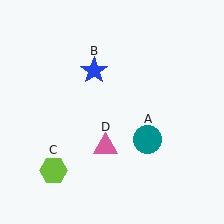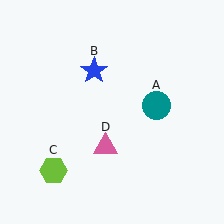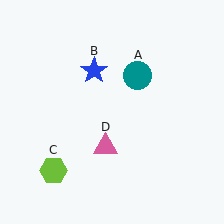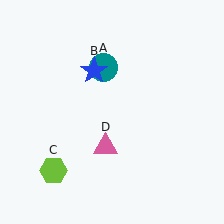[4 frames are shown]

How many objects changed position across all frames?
1 object changed position: teal circle (object A).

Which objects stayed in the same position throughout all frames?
Blue star (object B) and lime hexagon (object C) and pink triangle (object D) remained stationary.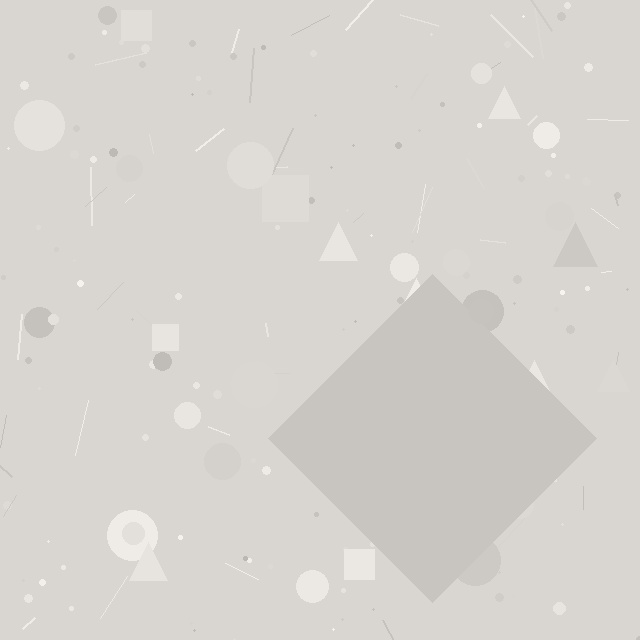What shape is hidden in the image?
A diamond is hidden in the image.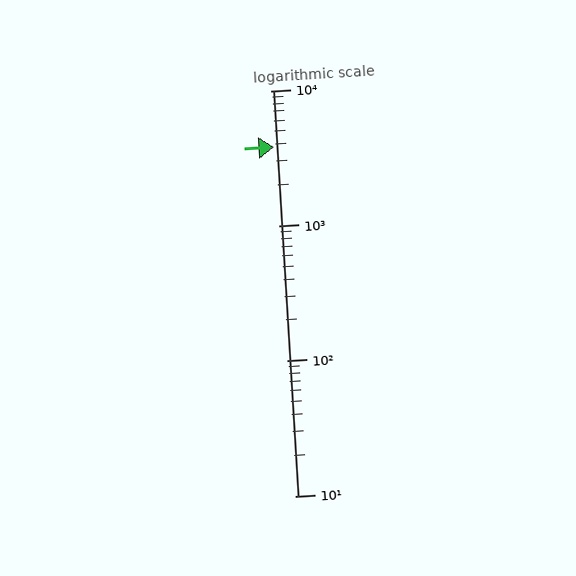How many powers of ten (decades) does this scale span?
The scale spans 3 decades, from 10 to 10000.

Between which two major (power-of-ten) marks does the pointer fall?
The pointer is between 1000 and 10000.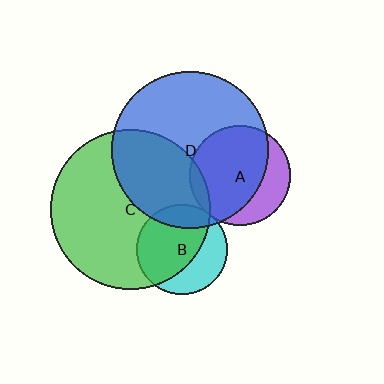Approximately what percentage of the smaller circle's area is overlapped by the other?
Approximately 10%.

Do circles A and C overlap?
Yes.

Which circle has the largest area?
Circle C (green).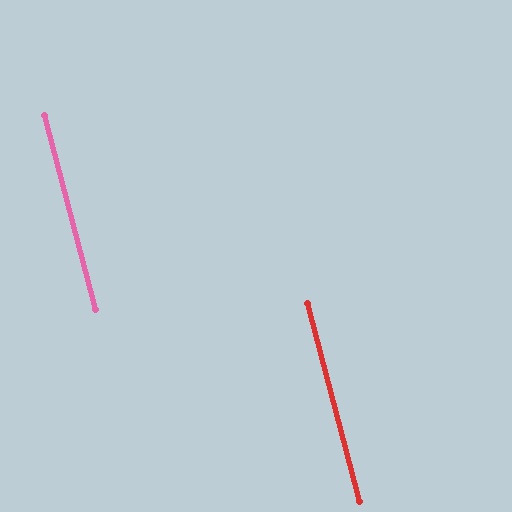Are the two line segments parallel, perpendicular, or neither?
Parallel — their directions differ by only 0.0°.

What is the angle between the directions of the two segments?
Approximately 0 degrees.